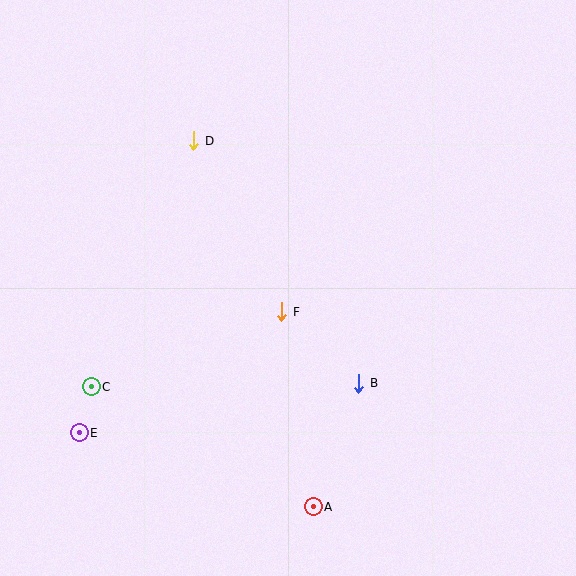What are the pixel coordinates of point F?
Point F is at (282, 312).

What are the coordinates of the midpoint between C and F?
The midpoint between C and F is at (186, 349).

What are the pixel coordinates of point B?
Point B is at (359, 383).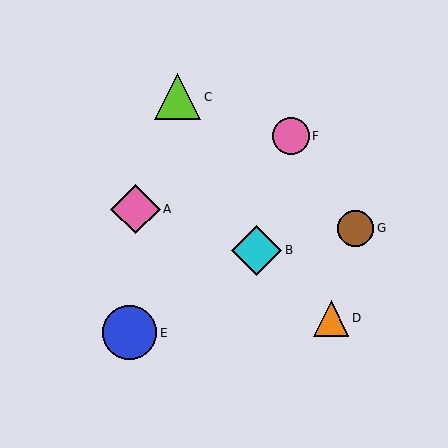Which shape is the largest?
The blue circle (labeled E) is the largest.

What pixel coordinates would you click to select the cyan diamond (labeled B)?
Click at (257, 250) to select the cyan diamond B.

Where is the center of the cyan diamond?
The center of the cyan diamond is at (257, 250).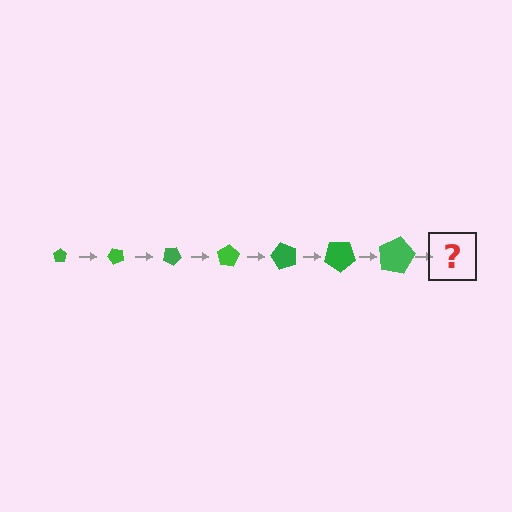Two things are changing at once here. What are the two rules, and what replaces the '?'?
The two rules are that the pentagon grows larger each step and it rotates 50 degrees each step. The '?' should be a pentagon, larger than the previous one and rotated 350 degrees from the start.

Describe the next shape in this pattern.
It should be a pentagon, larger than the previous one and rotated 350 degrees from the start.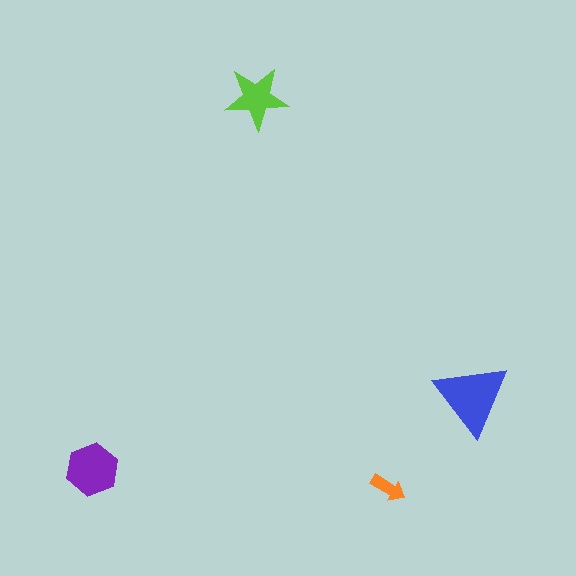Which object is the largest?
The blue triangle.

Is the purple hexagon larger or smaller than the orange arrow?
Larger.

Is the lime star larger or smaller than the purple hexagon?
Smaller.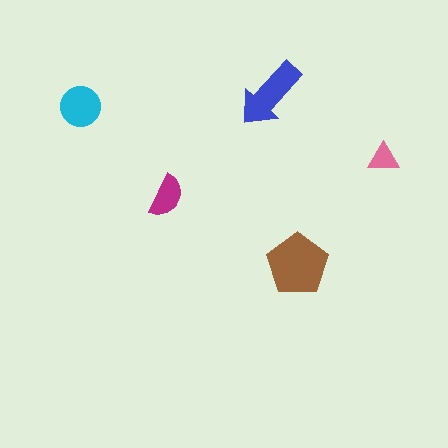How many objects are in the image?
There are 5 objects in the image.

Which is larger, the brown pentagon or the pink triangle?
The brown pentagon.